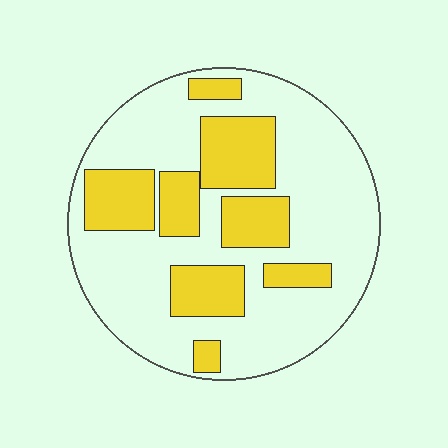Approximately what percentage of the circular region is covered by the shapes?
Approximately 30%.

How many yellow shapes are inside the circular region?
8.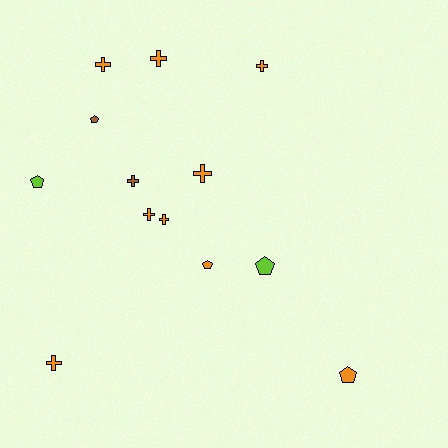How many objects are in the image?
There are 13 objects.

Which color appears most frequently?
Orange, with 9 objects.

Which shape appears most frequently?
Cross, with 8 objects.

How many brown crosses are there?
There is 1 brown cross.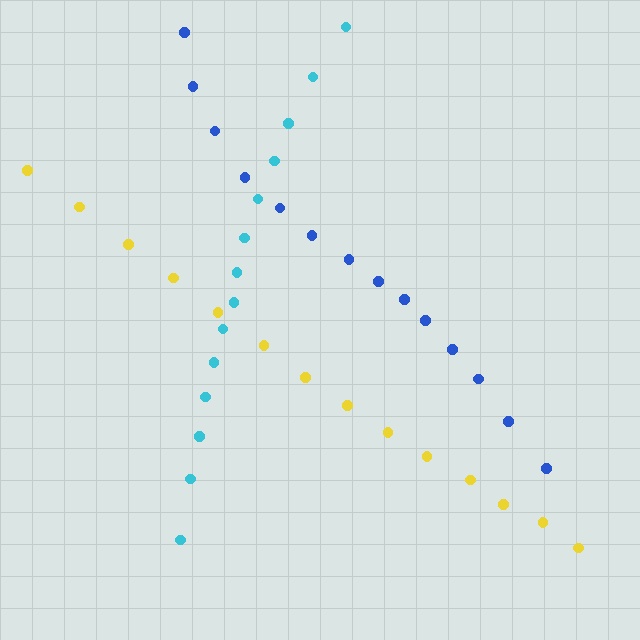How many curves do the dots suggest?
There are 3 distinct paths.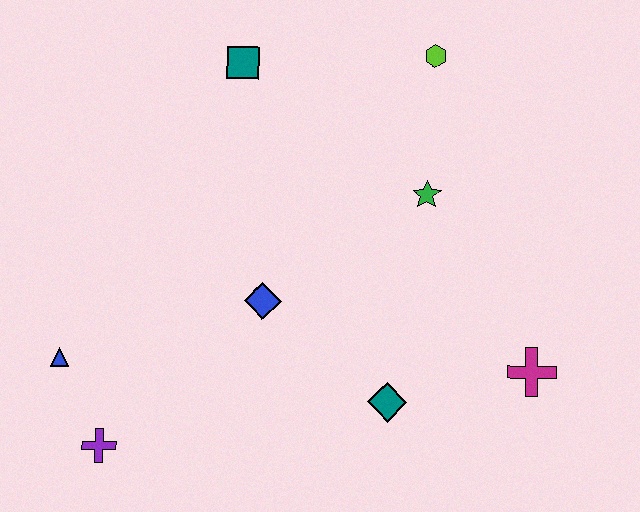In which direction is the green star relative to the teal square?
The green star is to the right of the teal square.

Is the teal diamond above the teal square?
No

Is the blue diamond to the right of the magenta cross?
No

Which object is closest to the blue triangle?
The purple cross is closest to the blue triangle.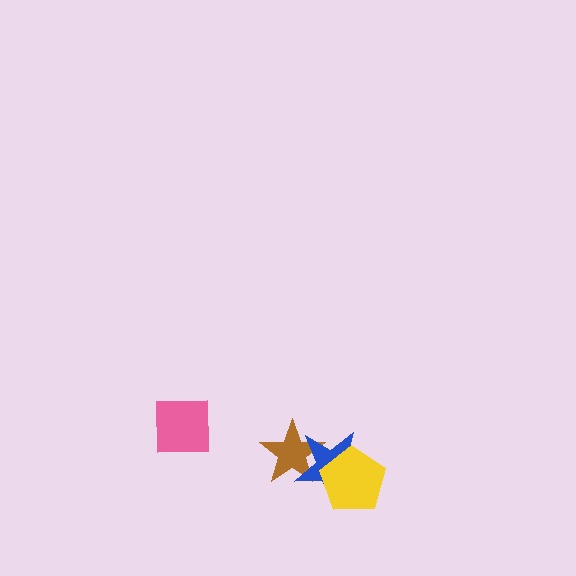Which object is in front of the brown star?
The blue star is in front of the brown star.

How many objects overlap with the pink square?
0 objects overlap with the pink square.